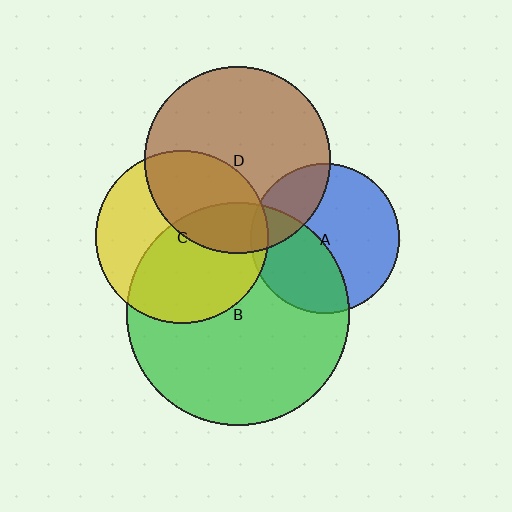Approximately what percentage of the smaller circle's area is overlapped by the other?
Approximately 55%.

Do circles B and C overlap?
Yes.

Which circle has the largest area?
Circle B (green).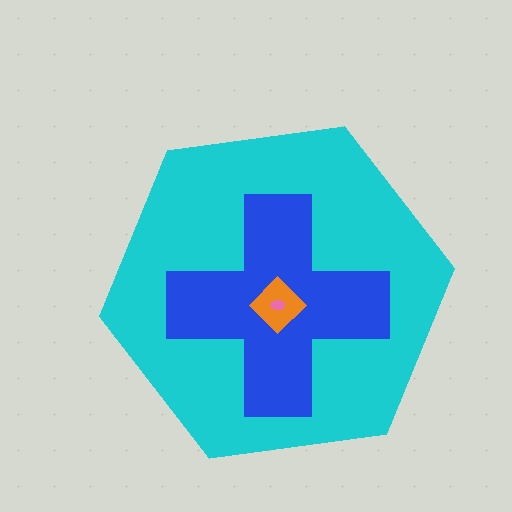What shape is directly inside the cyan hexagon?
The blue cross.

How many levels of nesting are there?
4.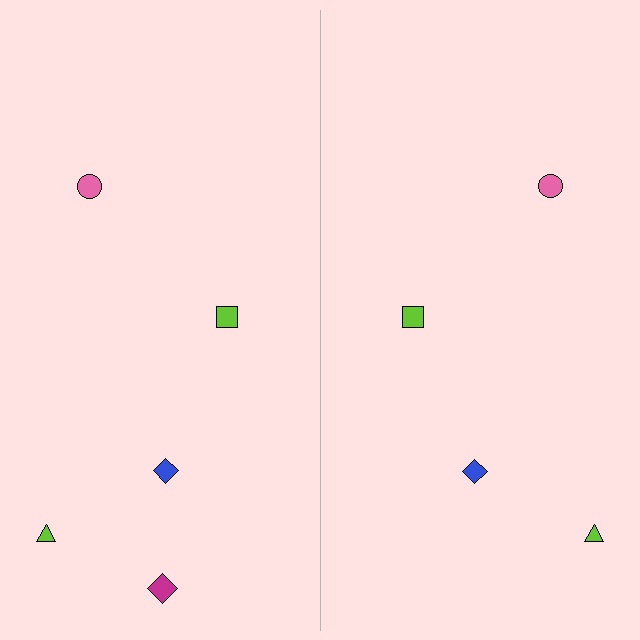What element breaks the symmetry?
A magenta diamond is missing from the right side.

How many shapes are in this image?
There are 9 shapes in this image.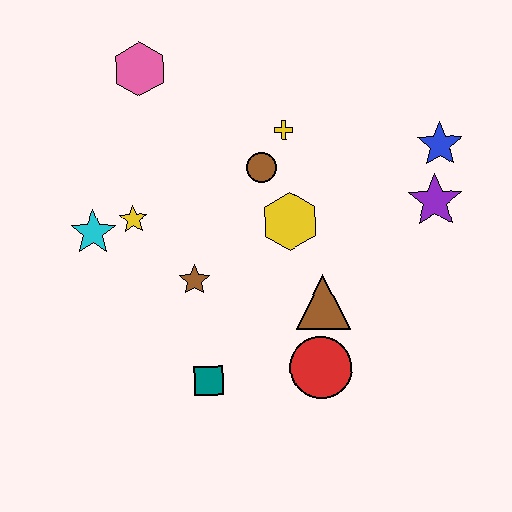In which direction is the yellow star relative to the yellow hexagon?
The yellow star is to the left of the yellow hexagon.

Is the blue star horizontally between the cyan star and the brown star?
No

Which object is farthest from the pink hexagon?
The red circle is farthest from the pink hexagon.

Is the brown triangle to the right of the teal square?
Yes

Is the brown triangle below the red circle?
No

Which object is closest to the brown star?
The yellow star is closest to the brown star.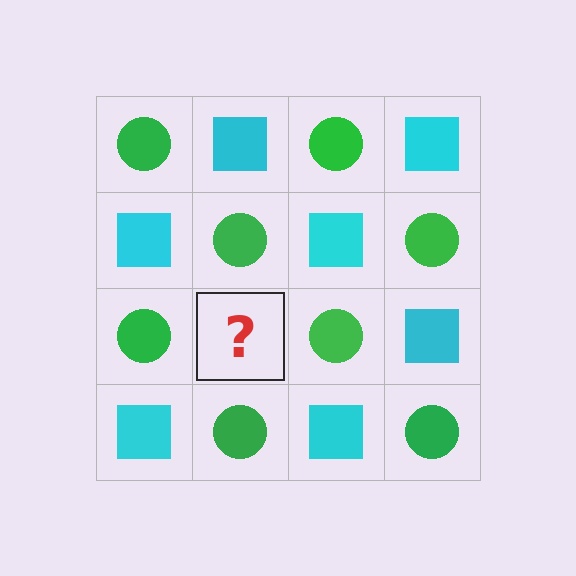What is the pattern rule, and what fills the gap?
The rule is that it alternates green circle and cyan square in a checkerboard pattern. The gap should be filled with a cyan square.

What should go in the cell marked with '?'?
The missing cell should contain a cyan square.